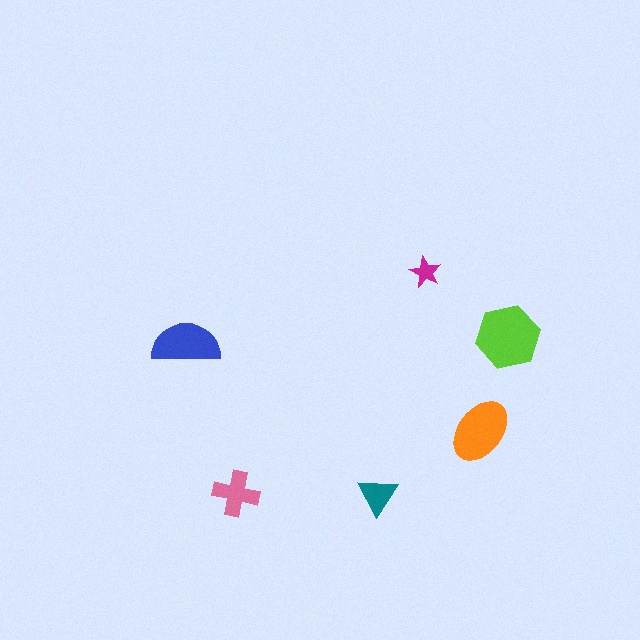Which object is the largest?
The lime hexagon.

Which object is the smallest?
The magenta star.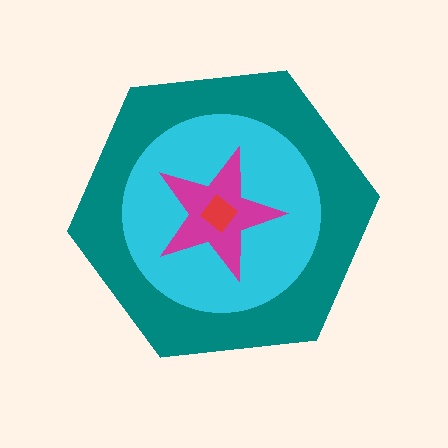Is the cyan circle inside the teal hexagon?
Yes.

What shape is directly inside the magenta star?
The red diamond.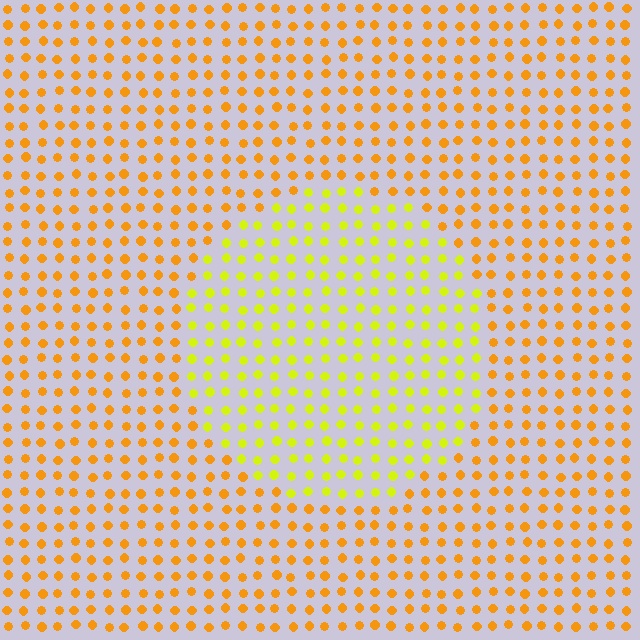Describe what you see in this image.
The image is filled with small orange elements in a uniform arrangement. A circle-shaped region is visible where the elements are tinted to a slightly different hue, forming a subtle color boundary.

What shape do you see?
I see a circle.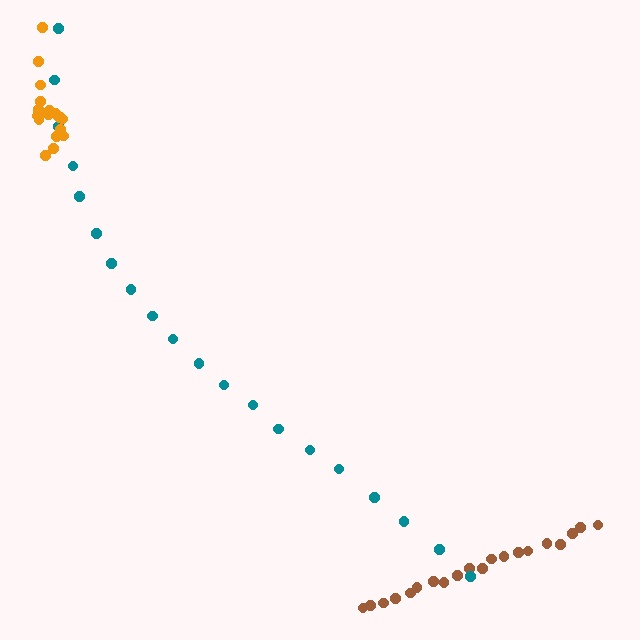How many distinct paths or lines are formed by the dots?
There are 3 distinct paths.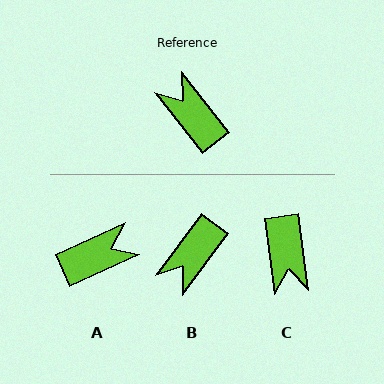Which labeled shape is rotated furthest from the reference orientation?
C, about 149 degrees away.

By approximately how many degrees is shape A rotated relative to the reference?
Approximately 104 degrees clockwise.